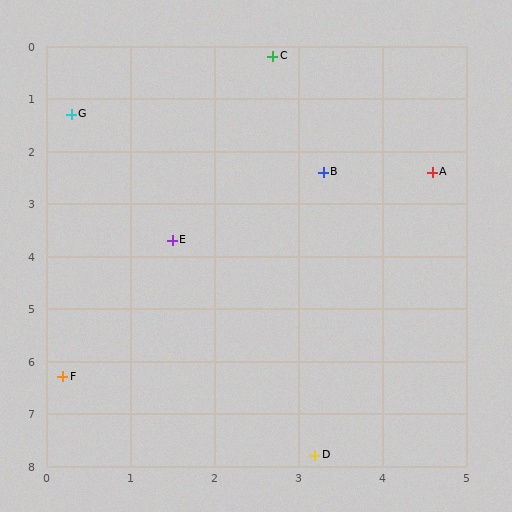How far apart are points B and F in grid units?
Points B and F are about 5.0 grid units apart.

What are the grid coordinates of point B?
Point B is at approximately (3.3, 2.4).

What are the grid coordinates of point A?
Point A is at approximately (4.6, 2.4).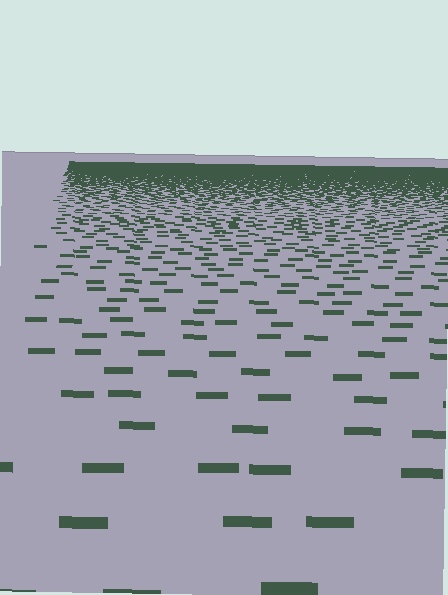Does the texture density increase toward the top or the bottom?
Density increases toward the top.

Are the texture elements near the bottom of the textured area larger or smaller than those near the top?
Larger. Near the bottom, elements are closer to the viewer and appear at a bigger on-screen size.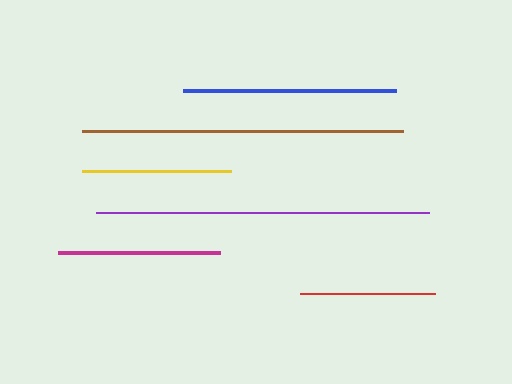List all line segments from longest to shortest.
From longest to shortest: purple, brown, blue, magenta, yellow, red.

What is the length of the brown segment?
The brown segment is approximately 321 pixels long.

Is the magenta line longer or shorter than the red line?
The magenta line is longer than the red line.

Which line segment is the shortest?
The red line is the shortest at approximately 136 pixels.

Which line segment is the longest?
The purple line is the longest at approximately 333 pixels.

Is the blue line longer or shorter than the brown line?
The brown line is longer than the blue line.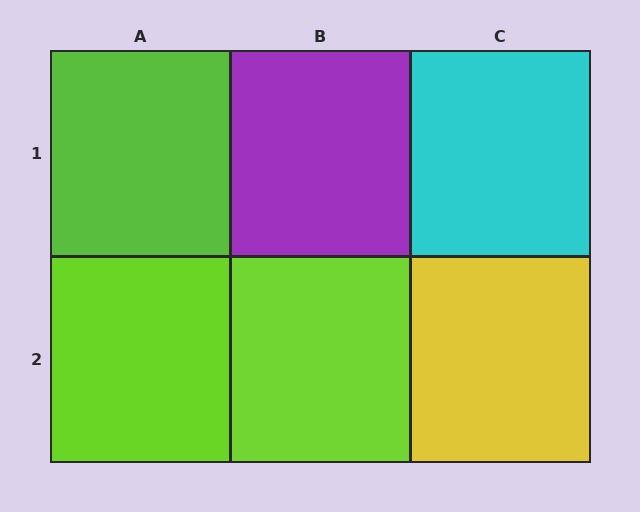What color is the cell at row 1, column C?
Cyan.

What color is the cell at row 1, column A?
Lime.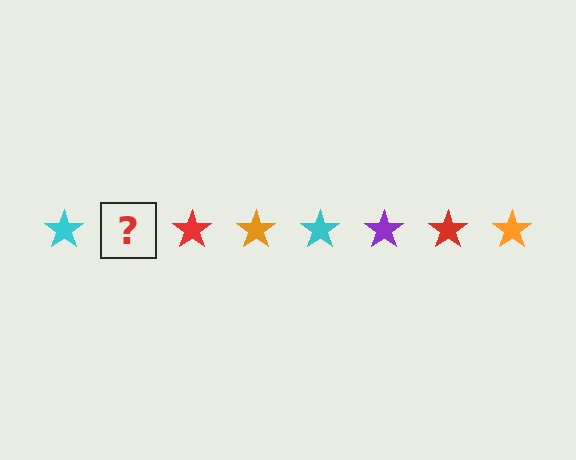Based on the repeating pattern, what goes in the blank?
The blank should be a purple star.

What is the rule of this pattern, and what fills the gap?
The rule is that the pattern cycles through cyan, purple, red, orange stars. The gap should be filled with a purple star.